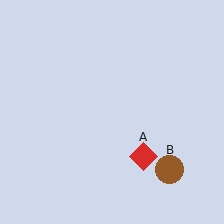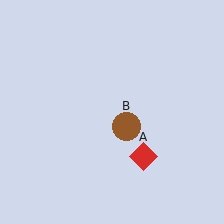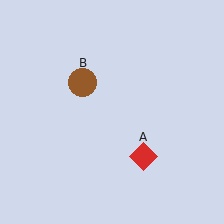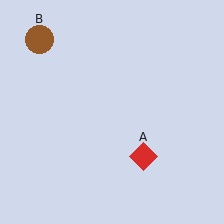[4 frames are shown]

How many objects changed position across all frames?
1 object changed position: brown circle (object B).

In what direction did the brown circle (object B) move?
The brown circle (object B) moved up and to the left.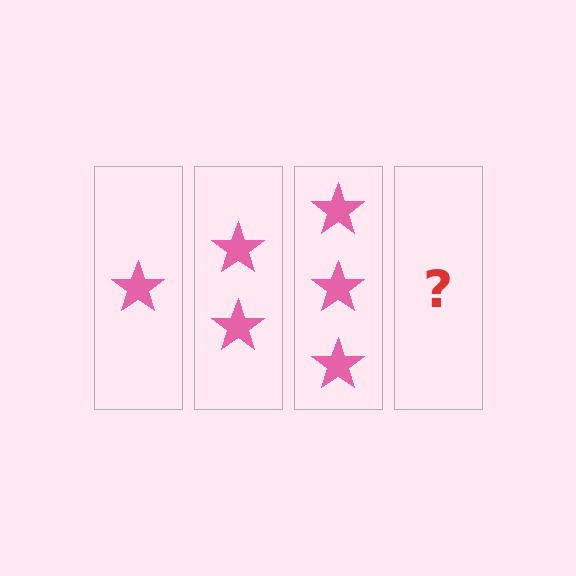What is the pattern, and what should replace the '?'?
The pattern is that each step adds one more star. The '?' should be 4 stars.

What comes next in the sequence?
The next element should be 4 stars.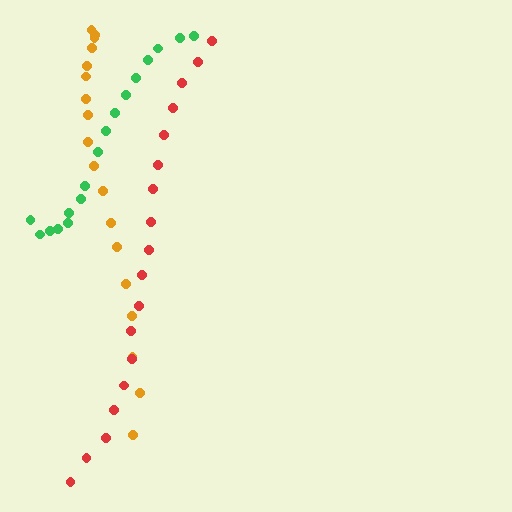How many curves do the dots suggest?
There are 3 distinct paths.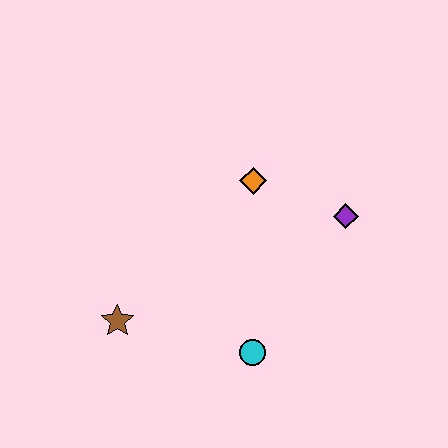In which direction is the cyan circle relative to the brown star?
The cyan circle is to the right of the brown star.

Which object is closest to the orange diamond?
The purple diamond is closest to the orange diamond.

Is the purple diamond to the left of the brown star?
No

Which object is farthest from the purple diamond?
The brown star is farthest from the purple diamond.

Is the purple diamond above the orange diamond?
No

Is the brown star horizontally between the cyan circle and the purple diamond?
No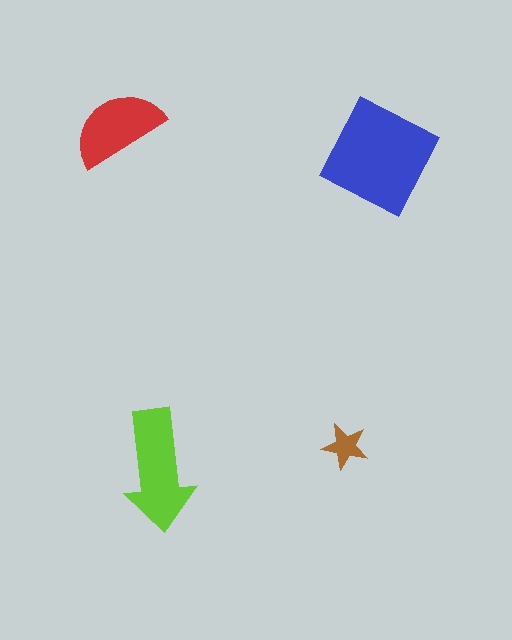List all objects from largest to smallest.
The blue square, the lime arrow, the red semicircle, the brown star.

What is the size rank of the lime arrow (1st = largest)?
2nd.